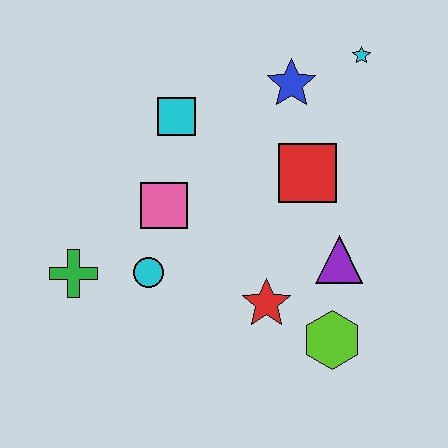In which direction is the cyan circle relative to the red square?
The cyan circle is to the left of the red square.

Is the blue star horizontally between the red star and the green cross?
No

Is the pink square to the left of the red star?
Yes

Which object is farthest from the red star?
The cyan star is farthest from the red star.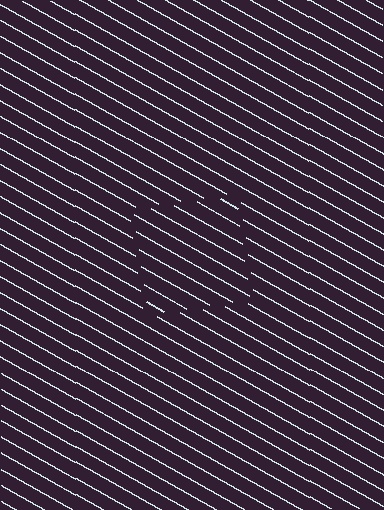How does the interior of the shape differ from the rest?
The interior of the shape contains the same grating, shifted by half a period — the contour is defined by the phase discontinuity where line-ends from the inner and outer gratings abut.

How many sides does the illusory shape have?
4 sides — the line-ends trace a square.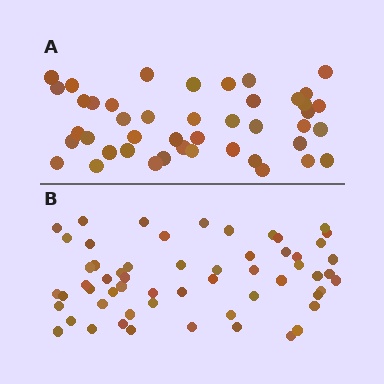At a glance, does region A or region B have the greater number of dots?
Region B (the bottom region) has more dots.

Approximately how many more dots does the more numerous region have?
Region B has approximately 15 more dots than region A.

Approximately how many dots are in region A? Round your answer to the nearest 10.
About 40 dots. (The exact count is 44, which rounds to 40.)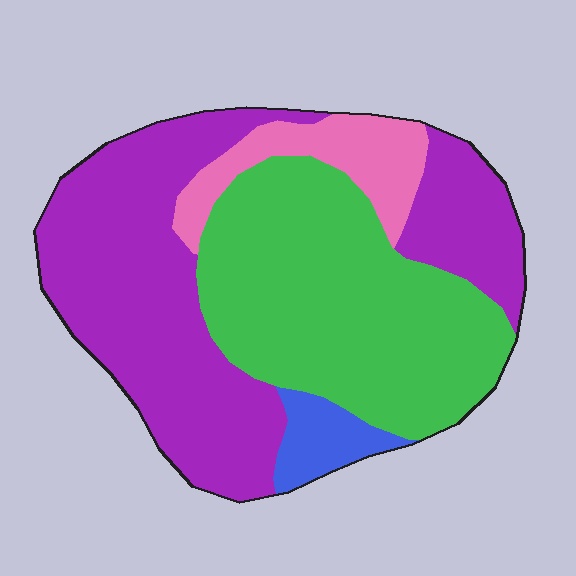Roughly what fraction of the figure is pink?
Pink takes up about one tenth (1/10) of the figure.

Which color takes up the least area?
Blue, at roughly 5%.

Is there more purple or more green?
Purple.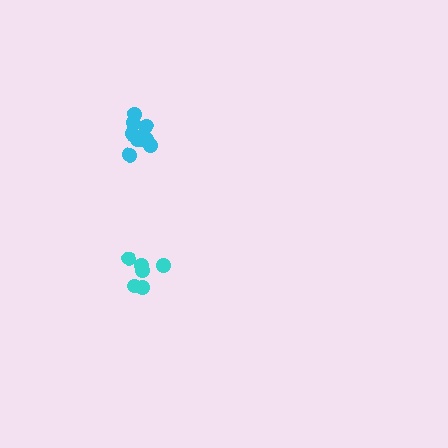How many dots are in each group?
Group 1: 6 dots, Group 2: 10 dots (16 total).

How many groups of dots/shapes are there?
There are 2 groups.